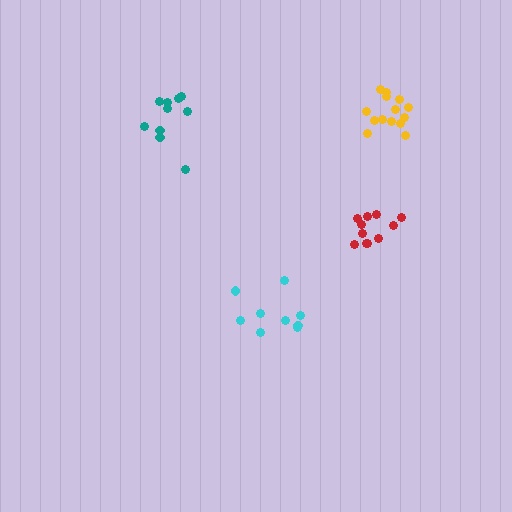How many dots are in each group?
Group 1: 11 dots, Group 2: 14 dots, Group 3: 9 dots, Group 4: 10 dots (44 total).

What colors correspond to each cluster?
The clusters are colored: red, yellow, cyan, teal.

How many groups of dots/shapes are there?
There are 4 groups.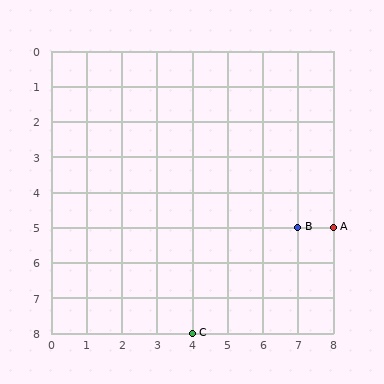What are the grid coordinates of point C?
Point C is at grid coordinates (4, 8).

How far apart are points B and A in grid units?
Points B and A are 1 column apart.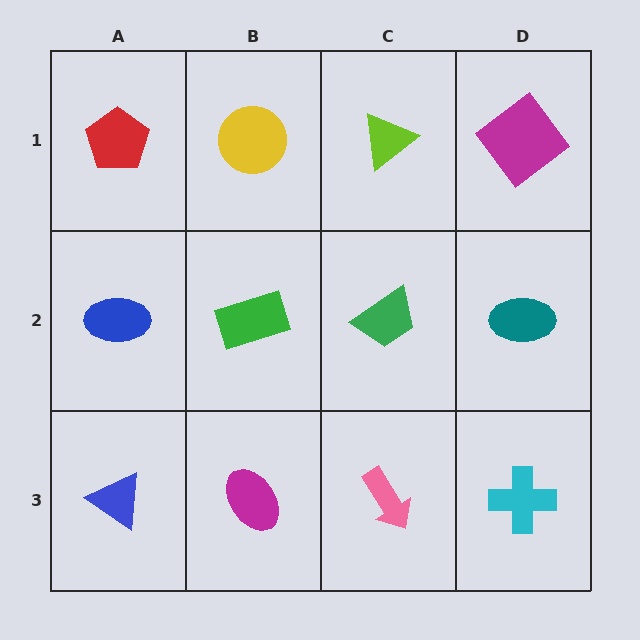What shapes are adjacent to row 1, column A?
A blue ellipse (row 2, column A), a yellow circle (row 1, column B).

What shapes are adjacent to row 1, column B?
A green rectangle (row 2, column B), a red pentagon (row 1, column A), a lime triangle (row 1, column C).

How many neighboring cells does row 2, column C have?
4.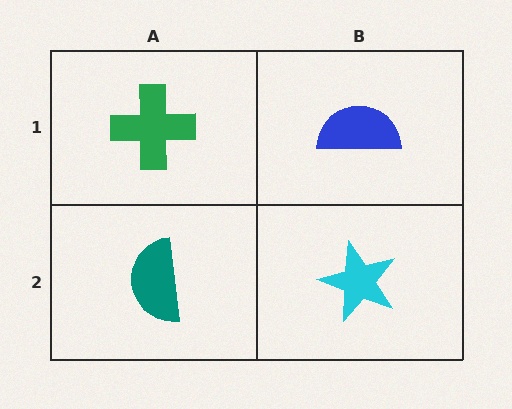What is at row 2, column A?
A teal semicircle.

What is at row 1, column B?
A blue semicircle.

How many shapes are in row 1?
2 shapes.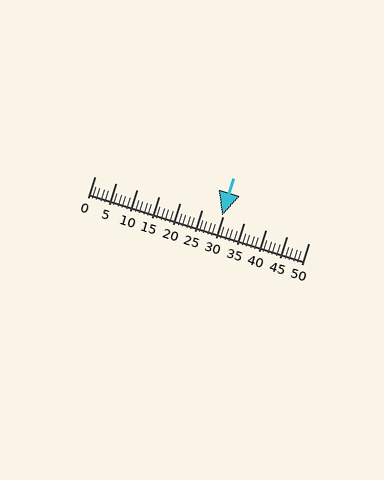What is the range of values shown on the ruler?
The ruler shows values from 0 to 50.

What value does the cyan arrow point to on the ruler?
The cyan arrow points to approximately 30.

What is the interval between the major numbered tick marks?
The major tick marks are spaced 5 units apart.